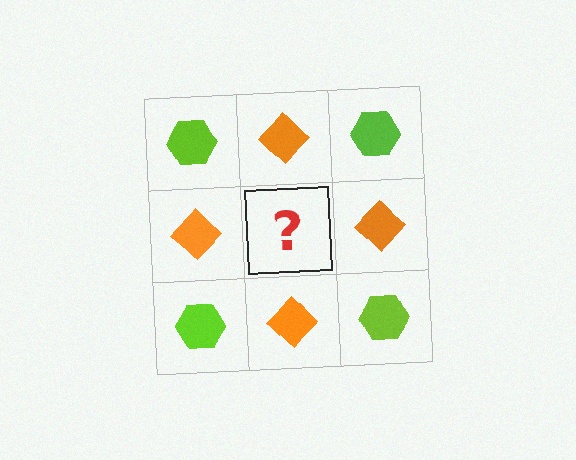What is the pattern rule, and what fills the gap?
The rule is that it alternates lime hexagon and orange diamond in a checkerboard pattern. The gap should be filled with a lime hexagon.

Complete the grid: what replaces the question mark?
The question mark should be replaced with a lime hexagon.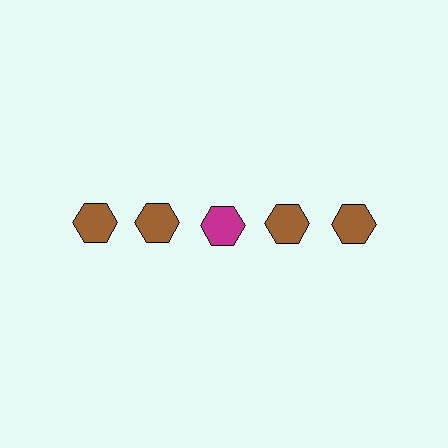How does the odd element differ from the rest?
It has a different color: magenta instead of brown.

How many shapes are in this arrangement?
There are 5 shapes arranged in a grid pattern.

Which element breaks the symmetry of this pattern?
The magenta hexagon in the top row, center column breaks the symmetry. All other shapes are brown hexagons.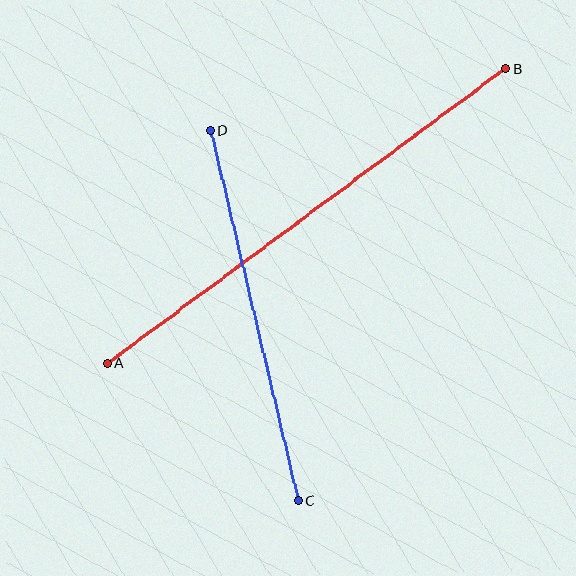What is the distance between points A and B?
The distance is approximately 496 pixels.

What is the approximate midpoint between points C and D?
The midpoint is at approximately (254, 315) pixels.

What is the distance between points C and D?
The distance is approximately 380 pixels.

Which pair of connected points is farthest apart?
Points A and B are farthest apart.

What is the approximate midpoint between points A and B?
The midpoint is at approximately (306, 216) pixels.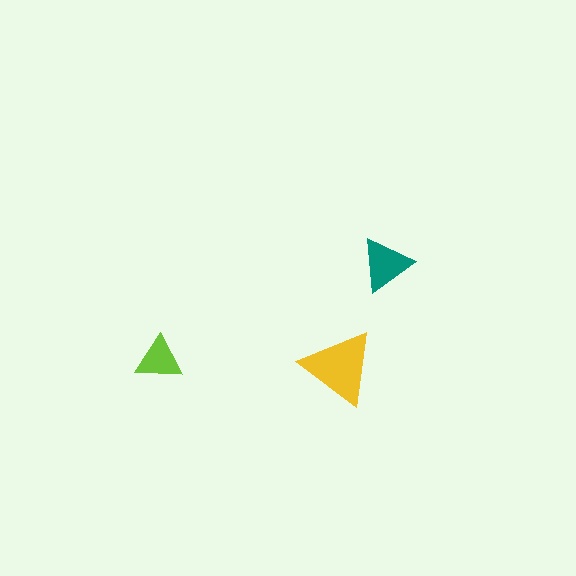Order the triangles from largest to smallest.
the yellow one, the teal one, the lime one.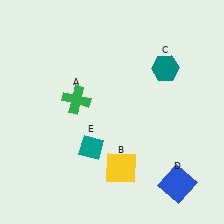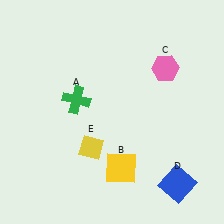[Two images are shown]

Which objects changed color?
C changed from teal to pink. E changed from teal to yellow.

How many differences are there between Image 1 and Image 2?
There are 2 differences between the two images.